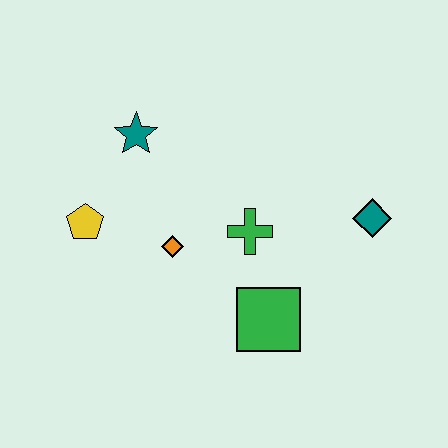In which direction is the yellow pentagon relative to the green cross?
The yellow pentagon is to the left of the green cross.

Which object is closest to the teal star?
The yellow pentagon is closest to the teal star.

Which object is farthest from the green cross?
The yellow pentagon is farthest from the green cross.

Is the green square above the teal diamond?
No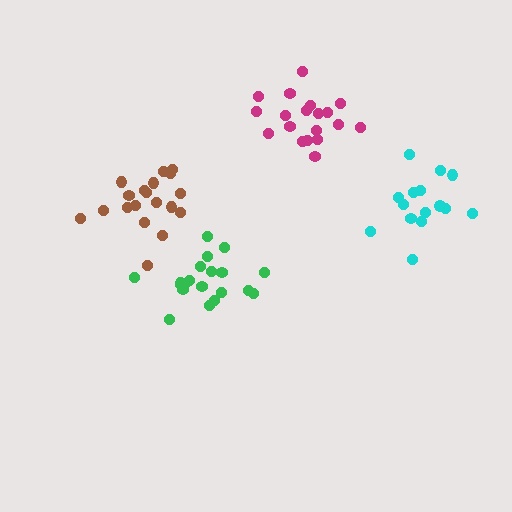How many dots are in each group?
Group 1: 15 dots, Group 2: 20 dots, Group 3: 19 dots, Group 4: 19 dots (73 total).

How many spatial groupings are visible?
There are 4 spatial groupings.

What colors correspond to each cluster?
The clusters are colored: cyan, green, magenta, brown.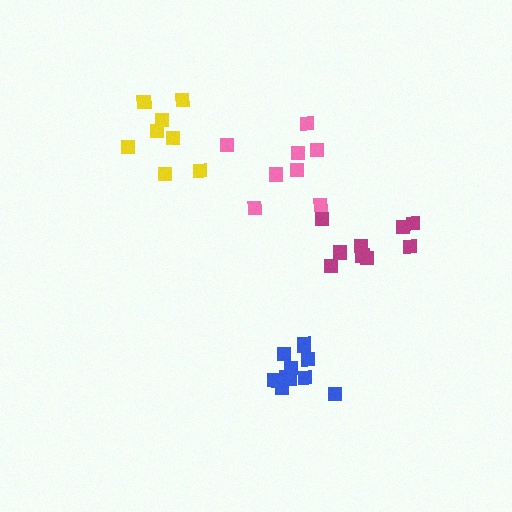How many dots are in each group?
Group 1: 12 dots, Group 2: 8 dots, Group 3: 8 dots, Group 4: 9 dots (37 total).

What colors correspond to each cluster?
The clusters are colored: blue, pink, yellow, magenta.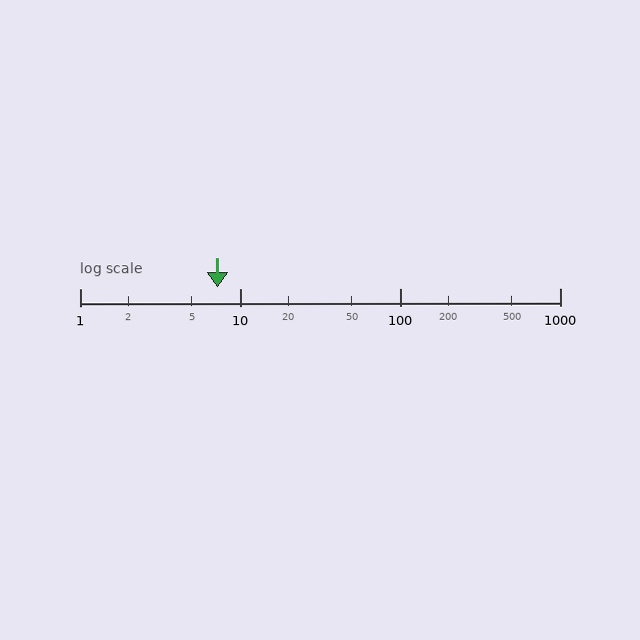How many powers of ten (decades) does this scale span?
The scale spans 3 decades, from 1 to 1000.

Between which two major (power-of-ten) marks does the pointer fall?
The pointer is between 1 and 10.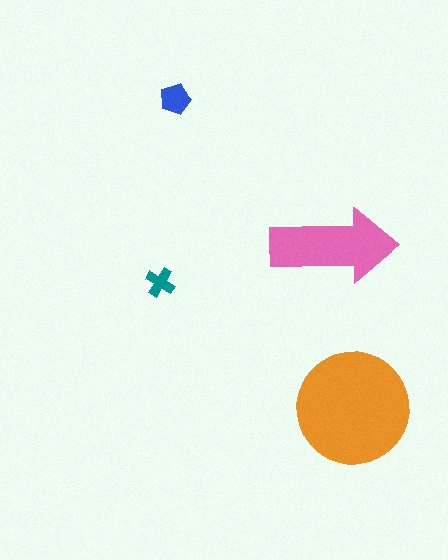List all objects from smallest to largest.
The teal cross, the blue pentagon, the pink arrow, the orange circle.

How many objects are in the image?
There are 4 objects in the image.